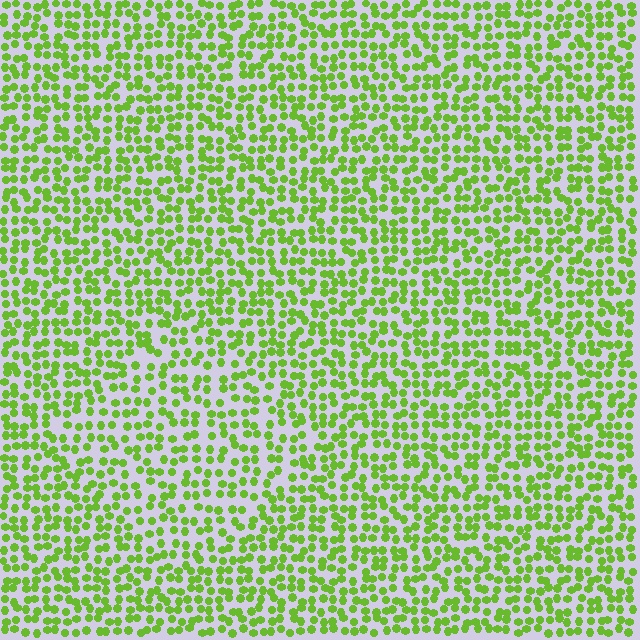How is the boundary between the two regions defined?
The boundary is defined by a change in element density (approximately 1.4x ratio). All elements are the same color, size, and shape.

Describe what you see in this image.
The image contains small lime elements arranged at two different densities. A diamond-shaped region is visible where the elements are less densely packed than the surrounding area.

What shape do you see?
I see a diamond.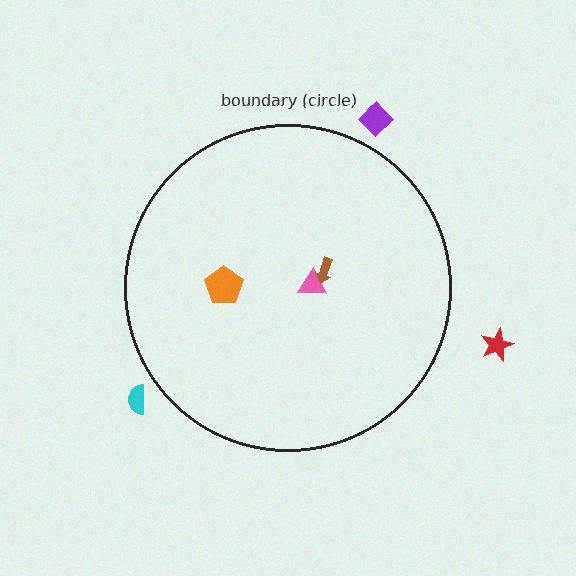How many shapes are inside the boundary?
3 inside, 3 outside.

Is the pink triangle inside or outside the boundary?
Inside.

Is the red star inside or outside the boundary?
Outside.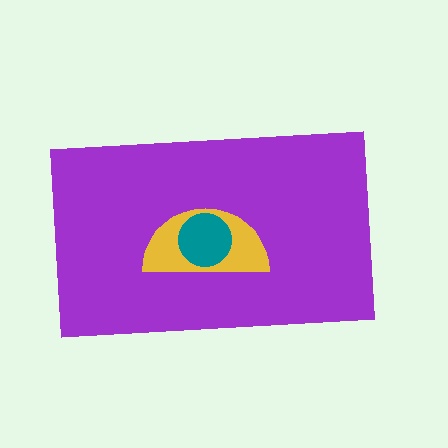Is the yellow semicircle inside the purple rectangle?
Yes.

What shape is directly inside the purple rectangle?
The yellow semicircle.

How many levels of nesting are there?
3.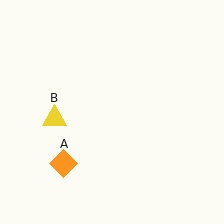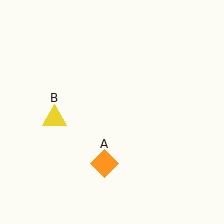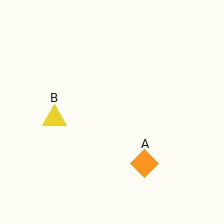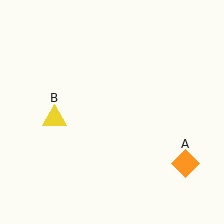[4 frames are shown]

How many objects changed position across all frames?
1 object changed position: orange diamond (object A).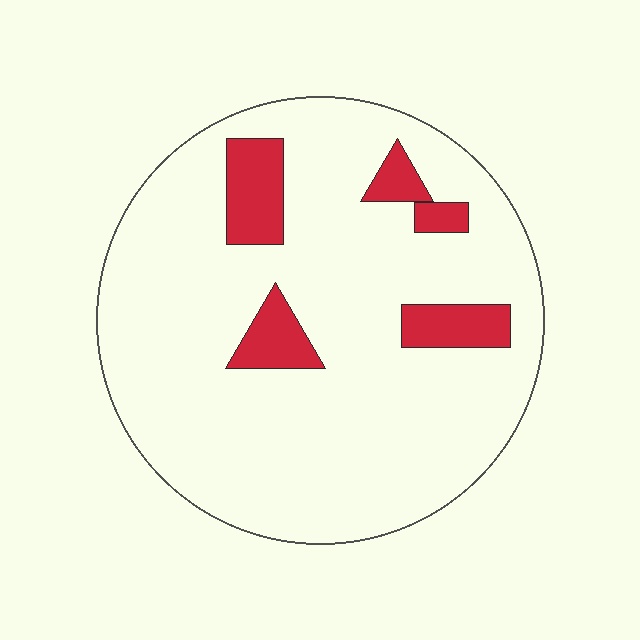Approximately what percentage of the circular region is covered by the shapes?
Approximately 10%.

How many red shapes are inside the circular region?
5.